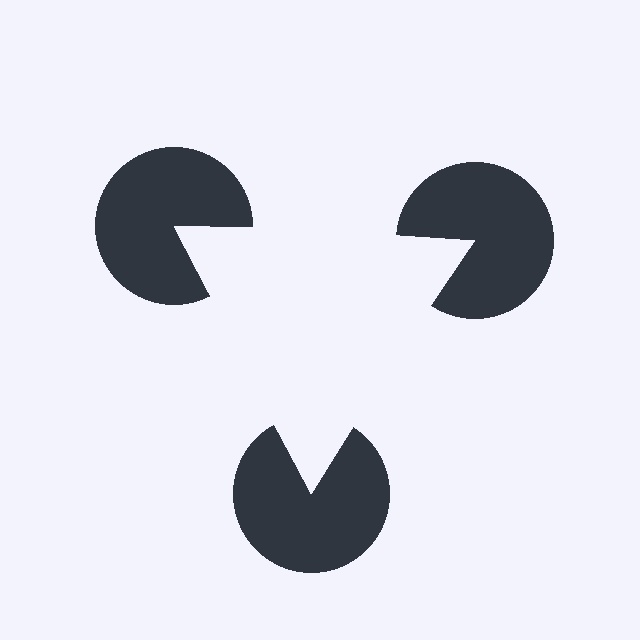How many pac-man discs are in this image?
There are 3 — one at each vertex of the illusory triangle.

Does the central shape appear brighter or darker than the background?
It typically appears slightly brighter than the background, even though no actual brightness change is drawn.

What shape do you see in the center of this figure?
An illusory triangle — its edges are inferred from the aligned wedge cuts in the pac-man discs, not physically drawn.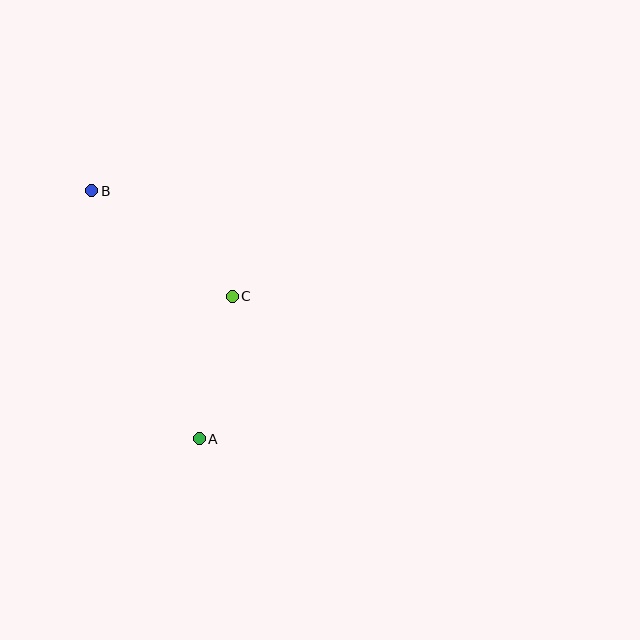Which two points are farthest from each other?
Points A and B are farthest from each other.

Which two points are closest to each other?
Points A and C are closest to each other.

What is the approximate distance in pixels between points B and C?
The distance between B and C is approximately 176 pixels.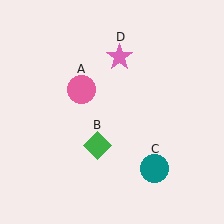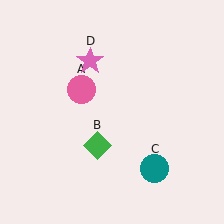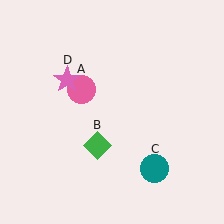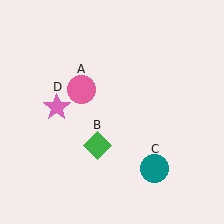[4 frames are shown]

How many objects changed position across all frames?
1 object changed position: pink star (object D).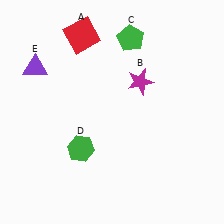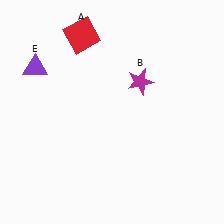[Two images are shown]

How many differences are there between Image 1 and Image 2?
There are 2 differences between the two images.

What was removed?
The green hexagon (D), the green pentagon (C) were removed in Image 2.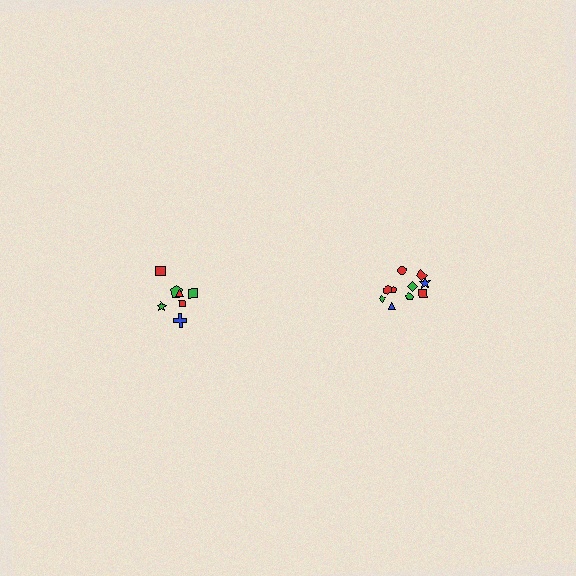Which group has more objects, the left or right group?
The right group.